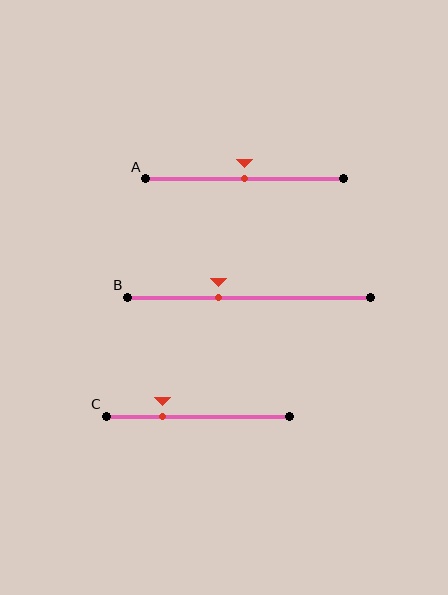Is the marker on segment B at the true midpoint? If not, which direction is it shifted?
No, the marker on segment B is shifted to the left by about 13% of the segment length.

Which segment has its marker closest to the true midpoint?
Segment A has its marker closest to the true midpoint.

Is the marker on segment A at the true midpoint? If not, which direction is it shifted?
Yes, the marker on segment A is at the true midpoint.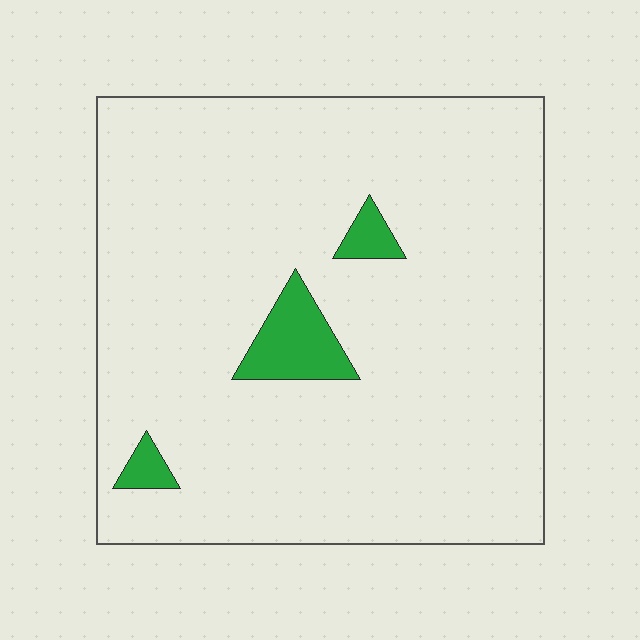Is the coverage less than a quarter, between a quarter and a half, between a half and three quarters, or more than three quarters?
Less than a quarter.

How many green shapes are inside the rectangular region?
3.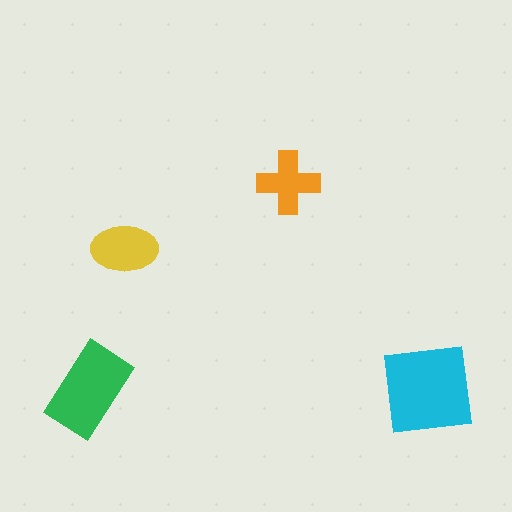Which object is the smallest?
The orange cross.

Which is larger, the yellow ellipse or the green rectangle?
The green rectangle.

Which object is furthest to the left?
The green rectangle is leftmost.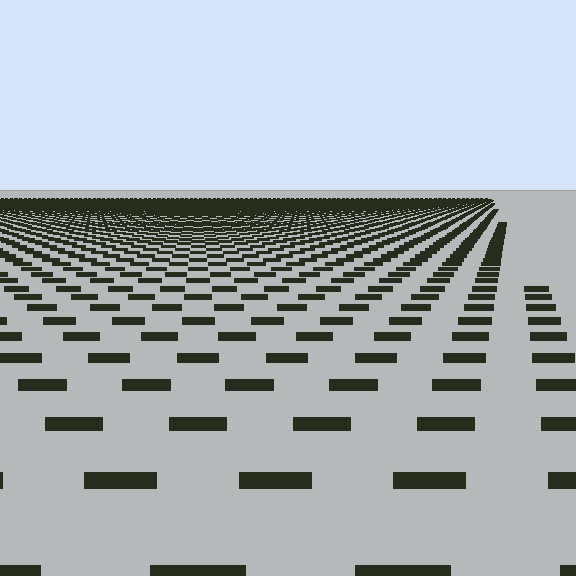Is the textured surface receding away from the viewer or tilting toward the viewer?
The surface is receding away from the viewer. Texture elements get smaller and denser toward the top.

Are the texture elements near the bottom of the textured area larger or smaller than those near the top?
Larger. Near the bottom, elements are closer to the viewer and appear at a bigger on-screen size.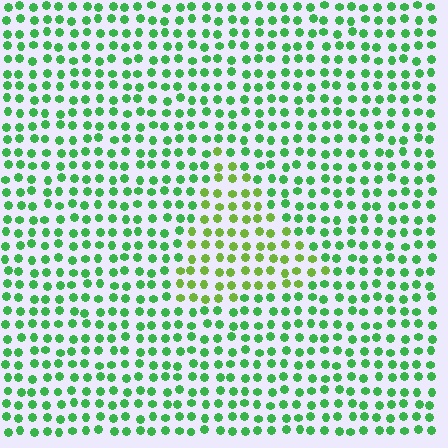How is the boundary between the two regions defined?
The boundary is defined purely by a slight shift in hue (about 36 degrees). Spacing, size, and orientation are identical on both sides.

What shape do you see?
I see a triangle.